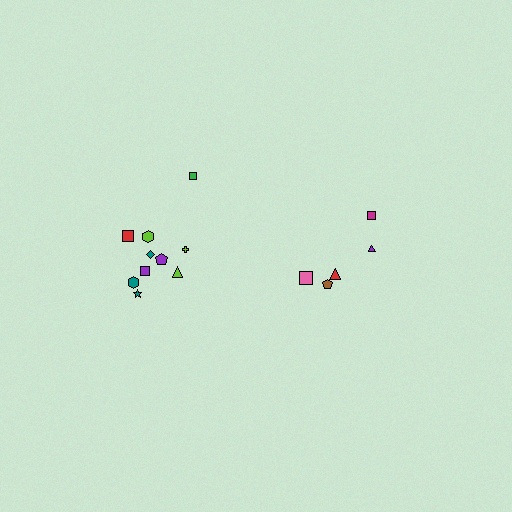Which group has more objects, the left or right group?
The left group.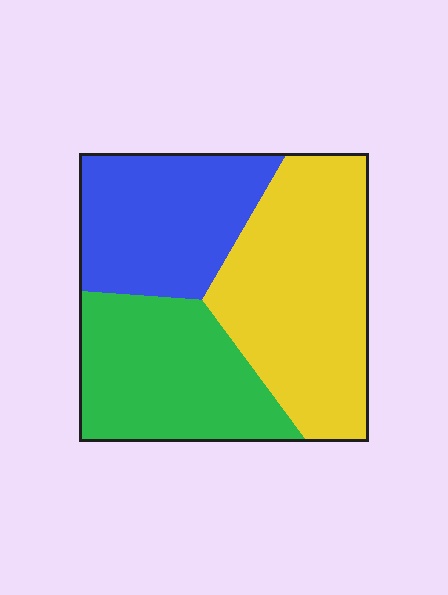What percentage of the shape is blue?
Blue covers around 30% of the shape.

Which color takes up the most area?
Yellow, at roughly 40%.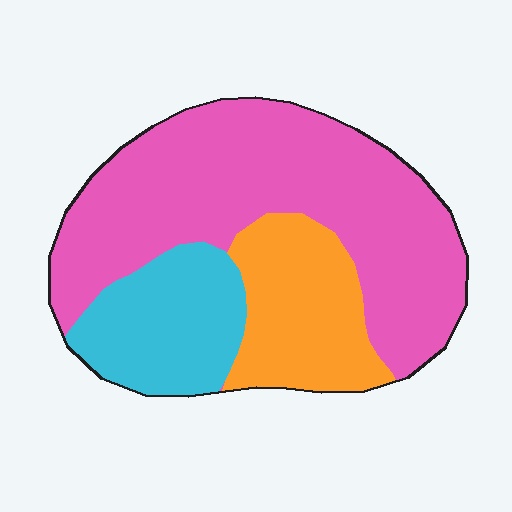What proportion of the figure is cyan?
Cyan covers roughly 20% of the figure.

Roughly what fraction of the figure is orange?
Orange covers roughly 20% of the figure.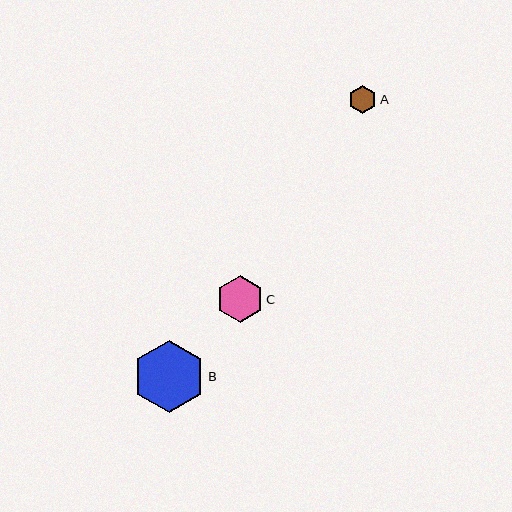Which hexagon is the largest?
Hexagon B is the largest with a size of approximately 72 pixels.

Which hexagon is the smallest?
Hexagon A is the smallest with a size of approximately 28 pixels.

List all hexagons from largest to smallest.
From largest to smallest: B, C, A.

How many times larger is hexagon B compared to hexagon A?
Hexagon B is approximately 2.5 times the size of hexagon A.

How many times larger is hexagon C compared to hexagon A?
Hexagon C is approximately 1.6 times the size of hexagon A.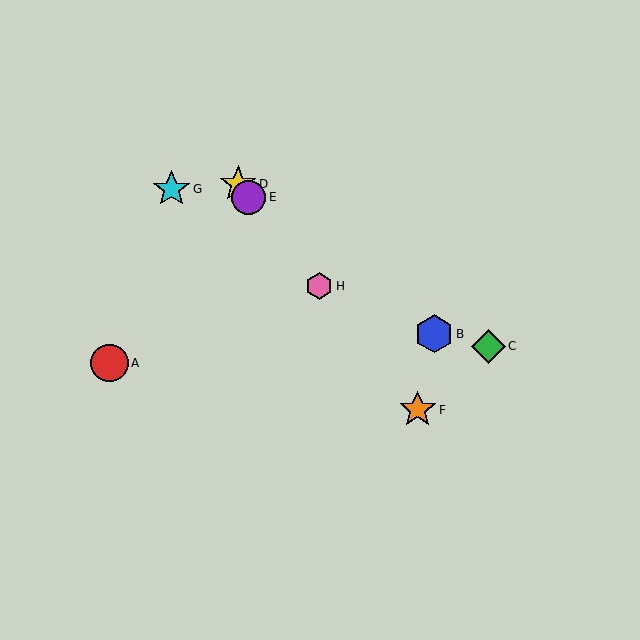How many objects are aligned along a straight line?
4 objects (D, E, F, H) are aligned along a straight line.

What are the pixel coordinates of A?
Object A is at (109, 363).